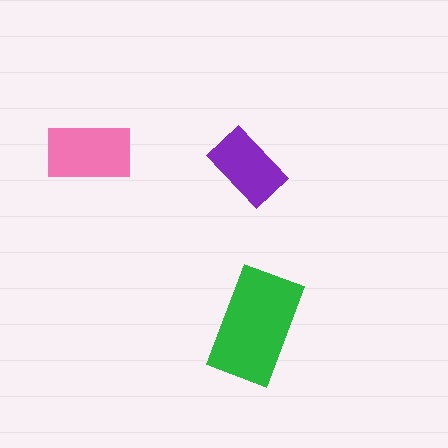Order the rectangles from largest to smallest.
the green one, the pink one, the purple one.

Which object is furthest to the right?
The green rectangle is rightmost.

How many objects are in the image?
There are 3 objects in the image.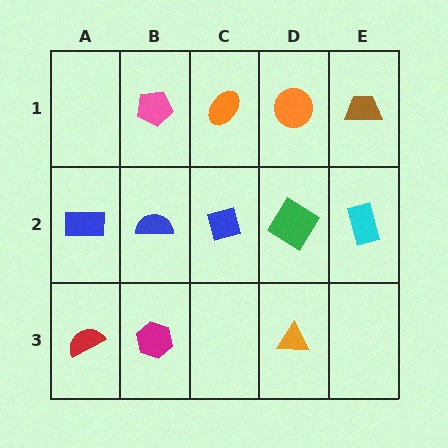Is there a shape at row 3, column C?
No, that cell is empty.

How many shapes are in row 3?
3 shapes.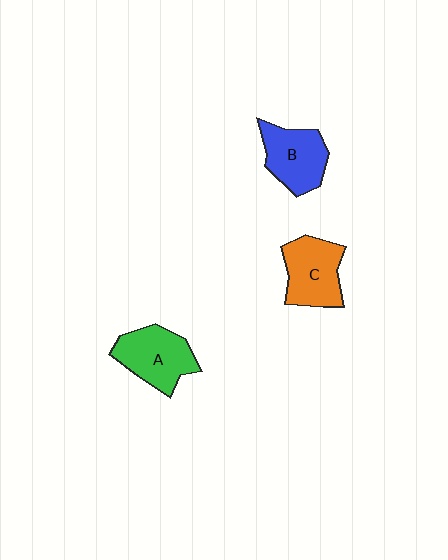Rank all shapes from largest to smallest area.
From largest to smallest: A (green), C (orange), B (blue).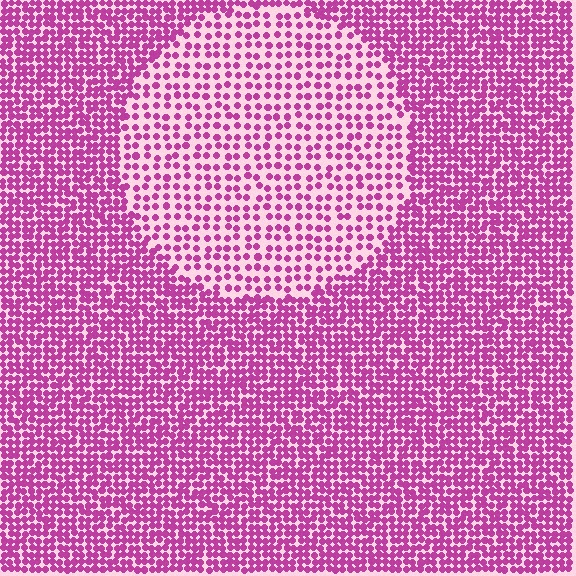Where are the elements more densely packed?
The elements are more densely packed outside the circle boundary.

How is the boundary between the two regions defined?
The boundary is defined by a change in element density (approximately 2.0x ratio). All elements are the same color, size, and shape.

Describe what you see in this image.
The image contains small magenta elements arranged at two different densities. A circle-shaped region is visible where the elements are less densely packed than the surrounding area.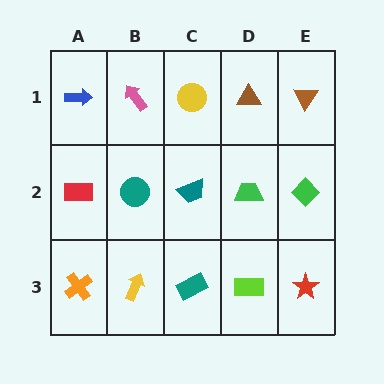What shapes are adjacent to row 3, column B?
A teal circle (row 2, column B), an orange cross (row 3, column A), a teal rectangle (row 3, column C).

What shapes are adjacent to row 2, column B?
A pink arrow (row 1, column B), a yellow arrow (row 3, column B), a red rectangle (row 2, column A), a teal trapezoid (row 2, column C).